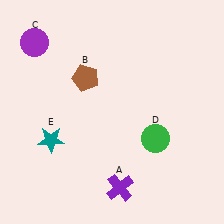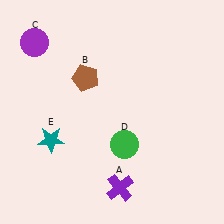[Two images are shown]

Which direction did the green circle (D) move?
The green circle (D) moved left.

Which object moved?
The green circle (D) moved left.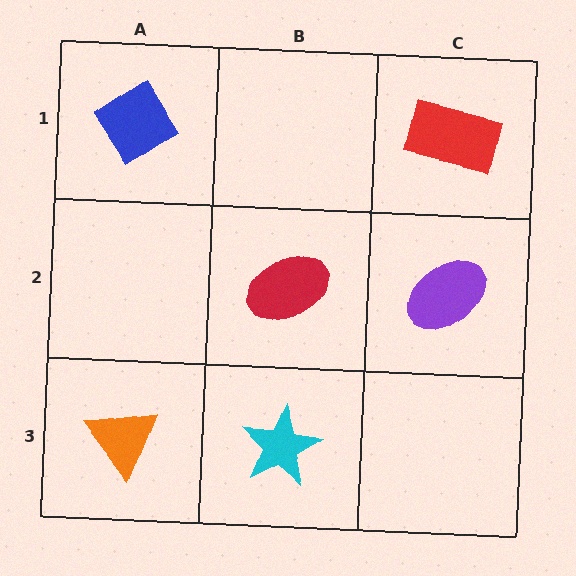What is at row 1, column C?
A red rectangle.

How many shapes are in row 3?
2 shapes.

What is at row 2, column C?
A purple ellipse.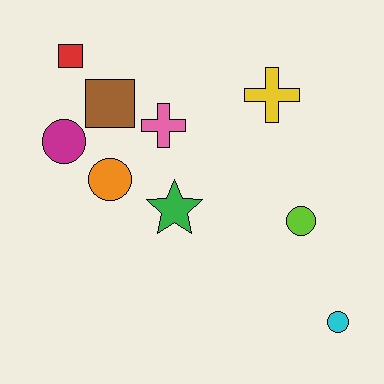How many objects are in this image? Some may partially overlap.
There are 9 objects.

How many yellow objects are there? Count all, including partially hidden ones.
There is 1 yellow object.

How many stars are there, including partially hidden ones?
There is 1 star.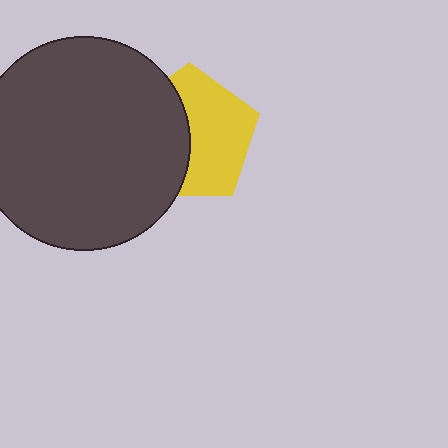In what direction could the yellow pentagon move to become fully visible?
The yellow pentagon could move right. That would shift it out from behind the dark gray circle entirely.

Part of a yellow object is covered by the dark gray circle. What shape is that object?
It is a pentagon.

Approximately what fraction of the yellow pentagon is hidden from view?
Roughly 45% of the yellow pentagon is hidden behind the dark gray circle.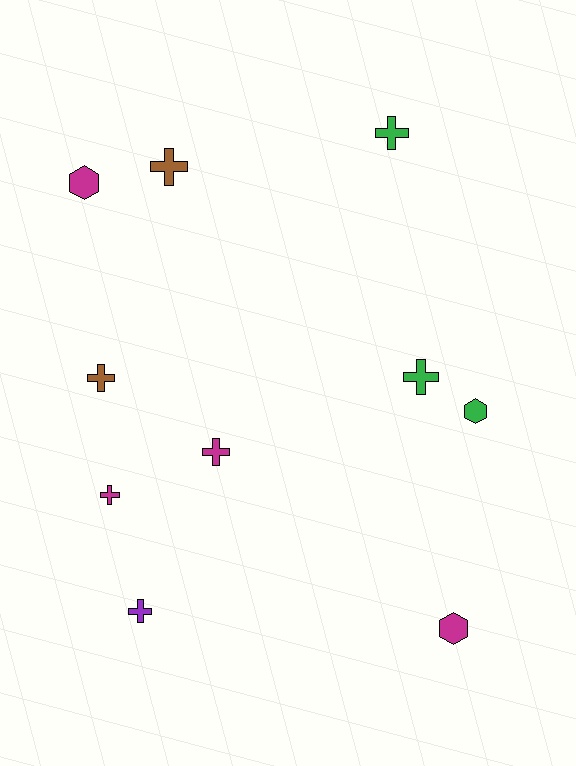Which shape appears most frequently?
Cross, with 7 objects.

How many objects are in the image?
There are 10 objects.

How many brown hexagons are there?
There are no brown hexagons.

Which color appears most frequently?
Magenta, with 4 objects.